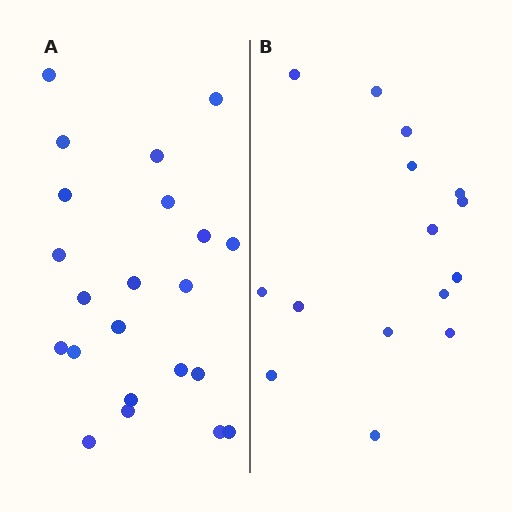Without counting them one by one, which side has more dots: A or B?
Region A (the left region) has more dots.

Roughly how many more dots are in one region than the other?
Region A has roughly 8 or so more dots than region B.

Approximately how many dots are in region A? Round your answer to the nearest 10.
About 20 dots. (The exact count is 22, which rounds to 20.)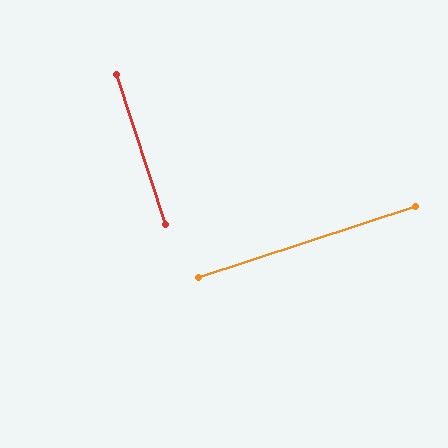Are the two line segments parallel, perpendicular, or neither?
Perpendicular — they meet at approximately 90°.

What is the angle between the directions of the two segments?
Approximately 90 degrees.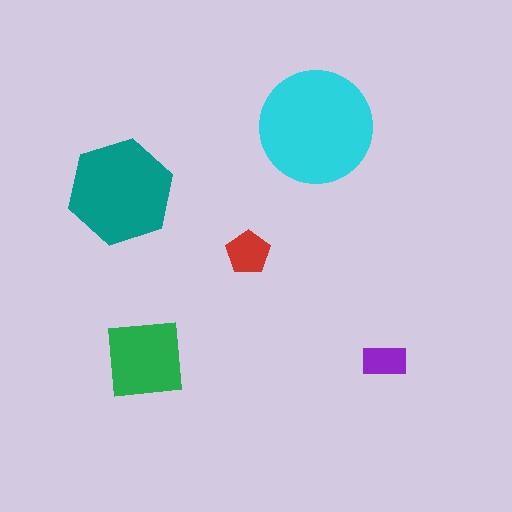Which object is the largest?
The cyan circle.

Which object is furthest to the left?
The teal hexagon is leftmost.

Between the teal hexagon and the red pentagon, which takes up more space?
The teal hexagon.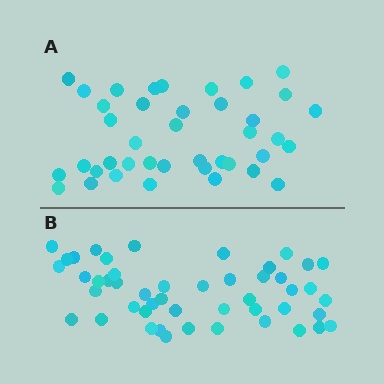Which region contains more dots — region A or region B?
Region B (the bottom region) has more dots.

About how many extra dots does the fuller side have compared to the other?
Region B has roughly 8 or so more dots than region A.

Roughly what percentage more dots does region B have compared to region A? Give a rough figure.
About 20% more.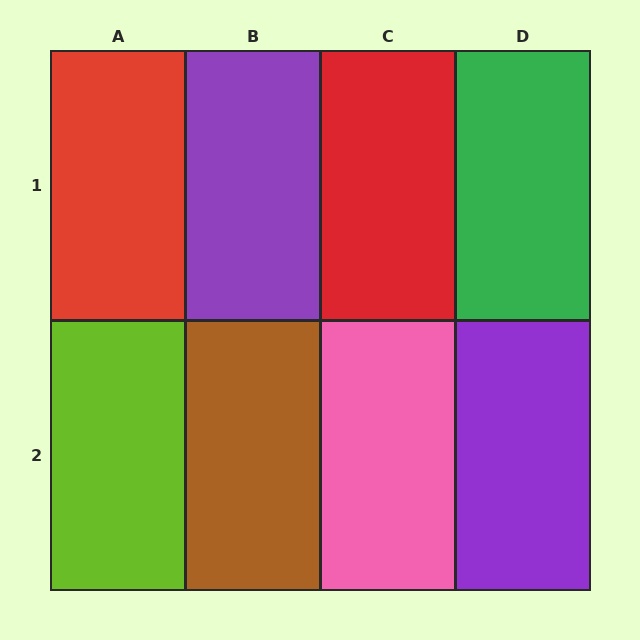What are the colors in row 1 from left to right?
Red, purple, red, green.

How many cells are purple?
2 cells are purple.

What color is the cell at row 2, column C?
Pink.